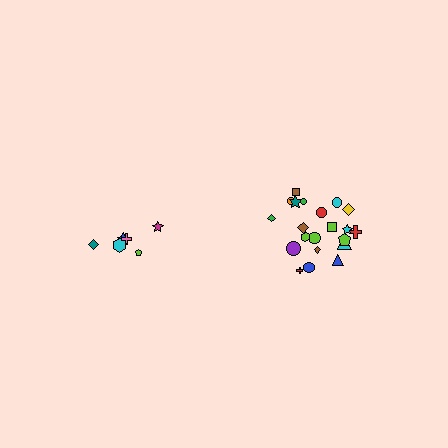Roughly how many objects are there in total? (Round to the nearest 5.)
Roughly 30 objects in total.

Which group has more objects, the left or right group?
The right group.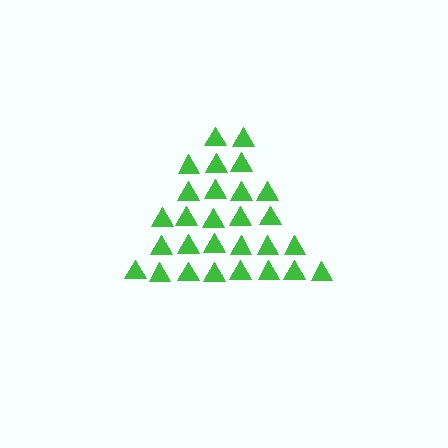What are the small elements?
The small elements are triangles.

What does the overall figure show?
The overall figure shows a triangle.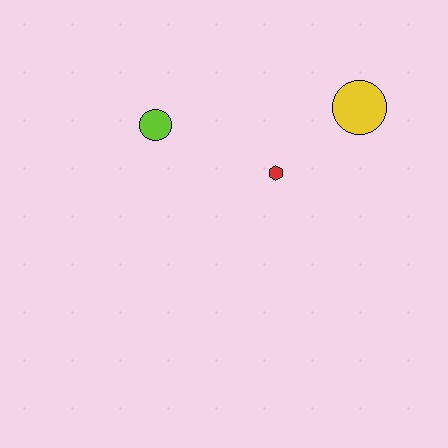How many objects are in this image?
There are 3 objects.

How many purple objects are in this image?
There are no purple objects.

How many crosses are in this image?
There are no crosses.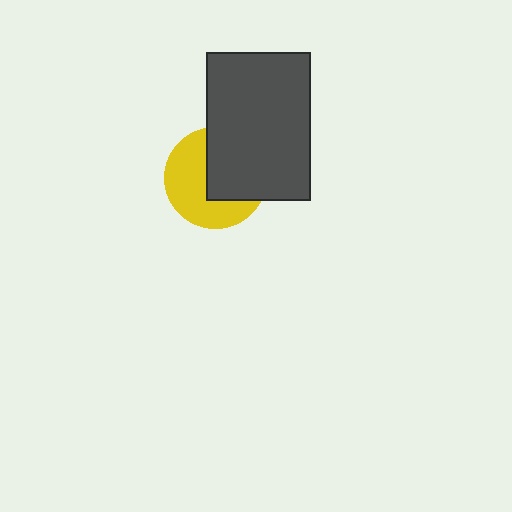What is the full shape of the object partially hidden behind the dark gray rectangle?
The partially hidden object is a yellow circle.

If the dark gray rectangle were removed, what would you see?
You would see the complete yellow circle.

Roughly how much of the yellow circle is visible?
About half of it is visible (roughly 52%).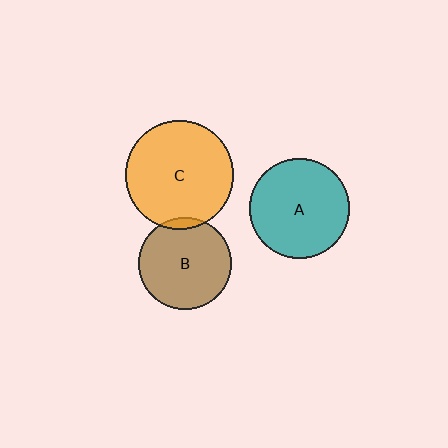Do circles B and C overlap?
Yes.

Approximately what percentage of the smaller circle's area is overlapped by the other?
Approximately 5%.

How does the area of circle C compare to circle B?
Approximately 1.4 times.